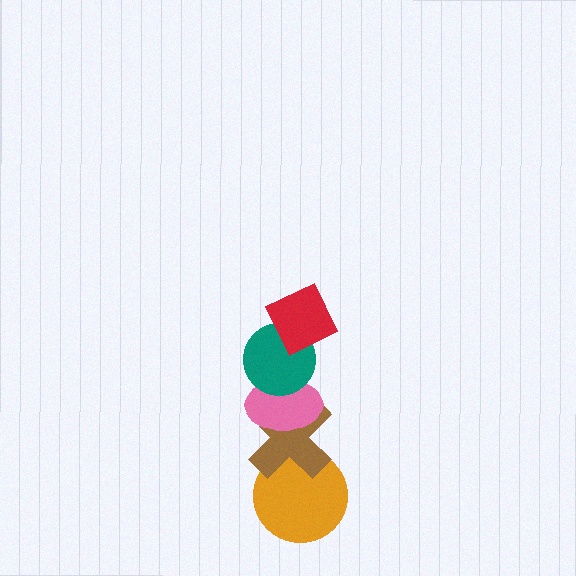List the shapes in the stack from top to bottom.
From top to bottom: the red diamond, the teal circle, the pink ellipse, the brown cross, the orange circle.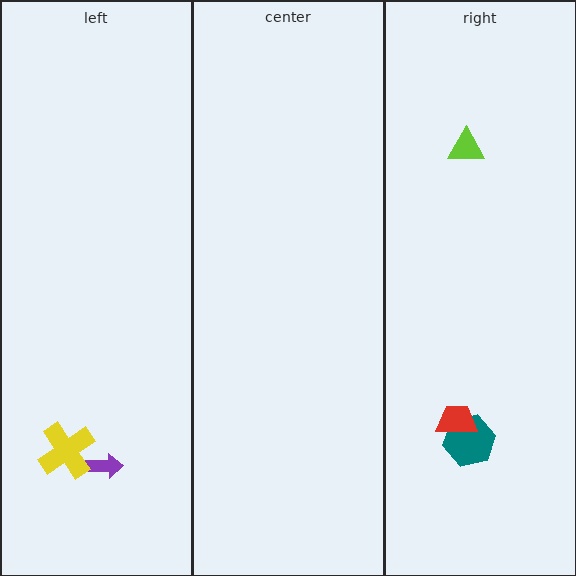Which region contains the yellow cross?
The left region.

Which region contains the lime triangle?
The right region.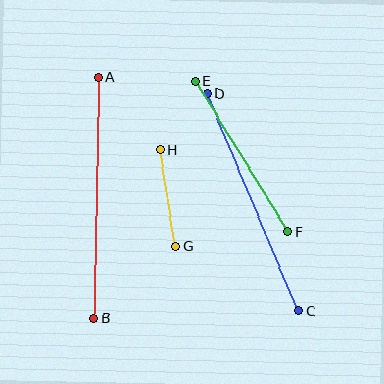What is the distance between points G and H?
The distance is approximately 98 pixels.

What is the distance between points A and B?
The distance is approximately 241 pixels.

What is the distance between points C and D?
The distance is approximately 236 pixels.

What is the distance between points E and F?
The distance is approximately 177 pixels.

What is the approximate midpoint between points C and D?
The midpoint is at approximately (253, 202) pixels.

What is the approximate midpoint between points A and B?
The midpoint is at approximately (96, 198) pixels.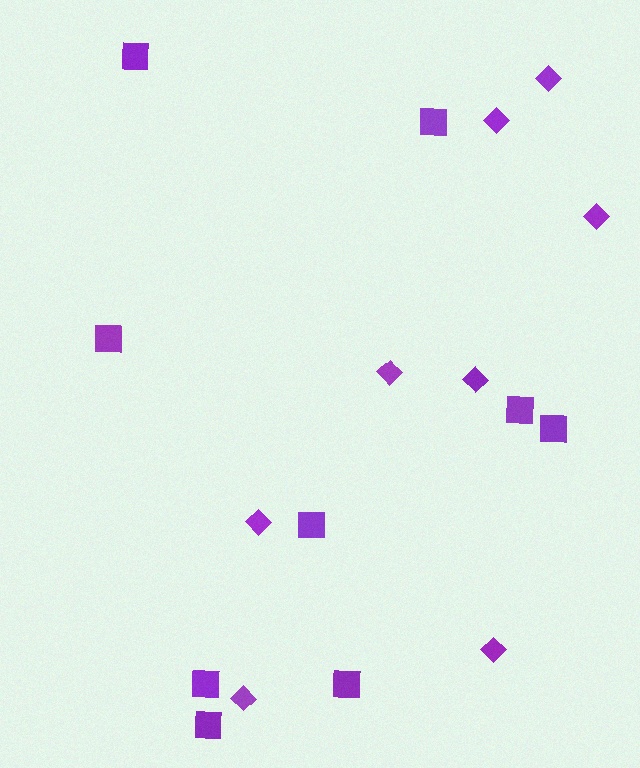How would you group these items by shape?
There are 2 groups: one group of squares (9) and one group of diamonds (8).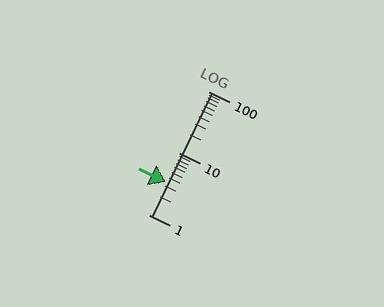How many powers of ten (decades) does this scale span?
The scale spans 2 decades, from 1 to 100.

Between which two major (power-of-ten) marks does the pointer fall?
The pointer is between 1 and 10.